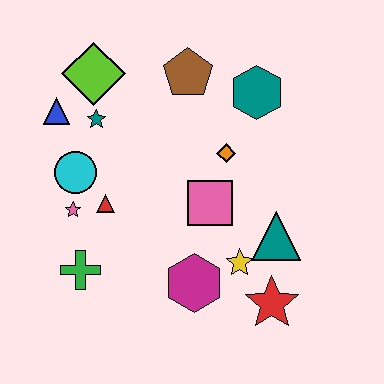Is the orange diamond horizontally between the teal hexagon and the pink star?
Yes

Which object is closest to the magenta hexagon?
The yellow star is closest to the magenta hexagon.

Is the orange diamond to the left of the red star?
Yes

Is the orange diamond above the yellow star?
Yes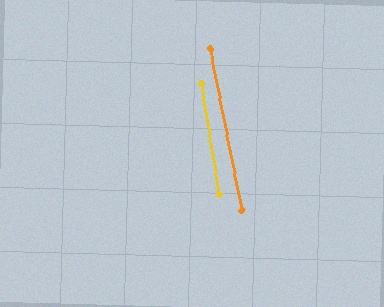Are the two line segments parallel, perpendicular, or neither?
Parallel — their directions differ by only 1.7°.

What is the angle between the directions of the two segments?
Approximately 2 degrees.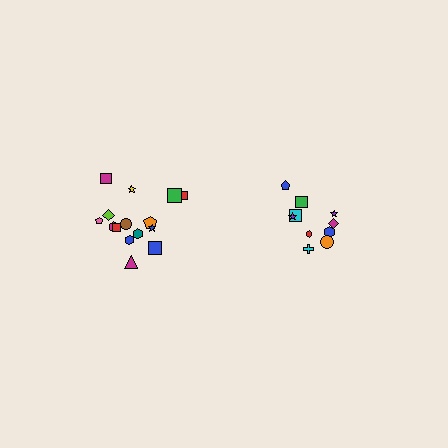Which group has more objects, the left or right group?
The left group.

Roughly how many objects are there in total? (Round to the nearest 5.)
Roughly 25 objects in total.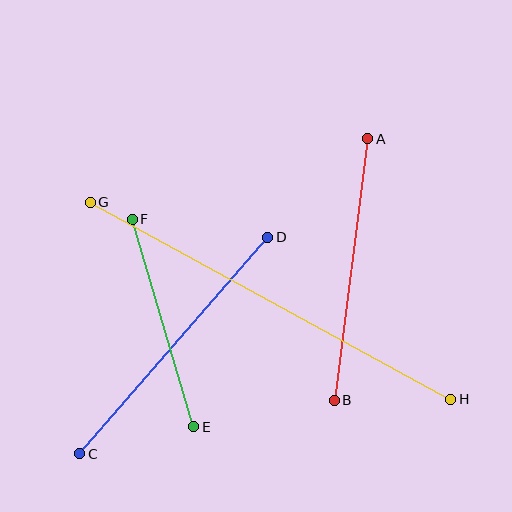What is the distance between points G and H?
The distance is approximately 411 pixels.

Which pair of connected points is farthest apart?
Points G and H are farthest apart.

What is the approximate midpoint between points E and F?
The midpoint is at approximately (163, 323) pixels.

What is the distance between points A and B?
The distance is approximately 264 pixels.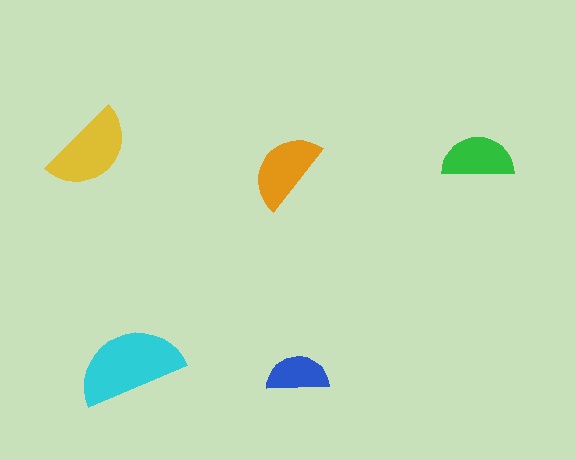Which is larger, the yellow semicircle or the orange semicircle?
The yellow one.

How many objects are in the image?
There are 5 objects in the image.